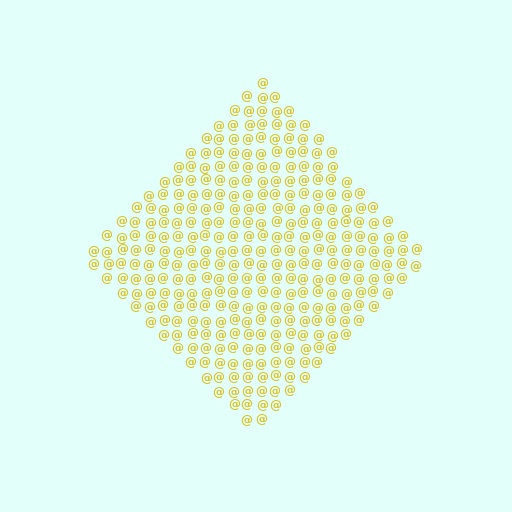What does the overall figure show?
The overall figure shows a diamond.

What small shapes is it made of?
It is made of small at signs.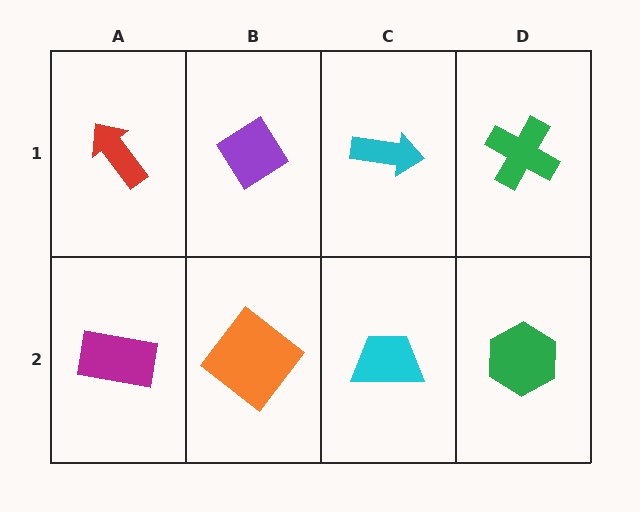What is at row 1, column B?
A purple diamond.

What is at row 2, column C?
A cyan trapezoid.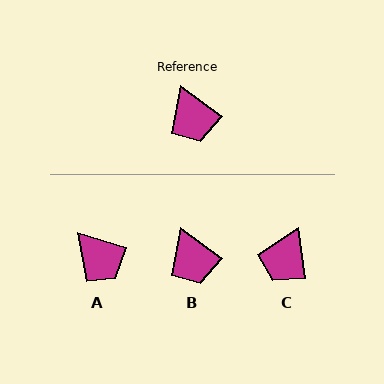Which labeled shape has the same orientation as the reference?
B.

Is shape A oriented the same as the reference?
No, it is off by about 21 degrees.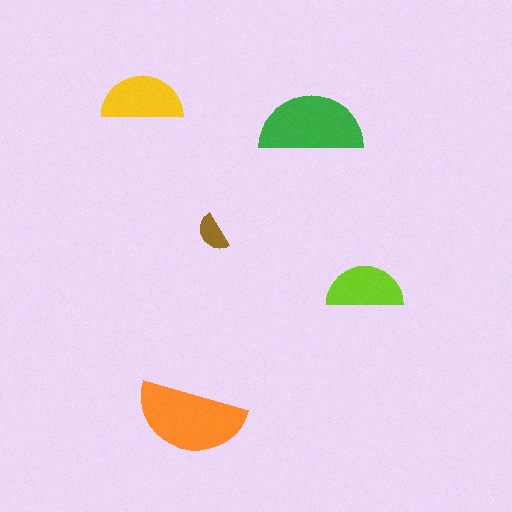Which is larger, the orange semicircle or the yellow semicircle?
The orange one.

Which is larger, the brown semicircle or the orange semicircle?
The orange one.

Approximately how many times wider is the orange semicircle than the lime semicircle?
About 1.5 times wider.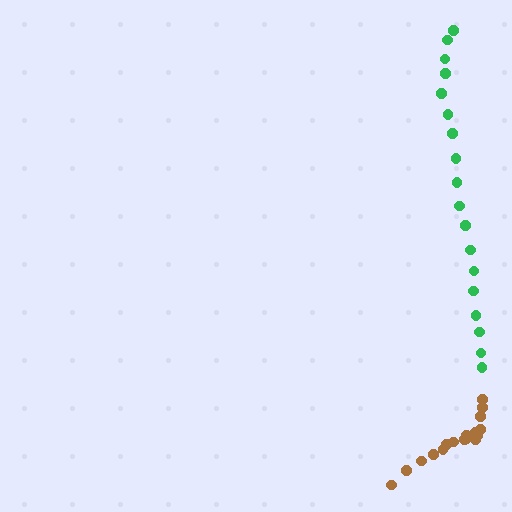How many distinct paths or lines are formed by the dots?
There are 2 distinct paths.